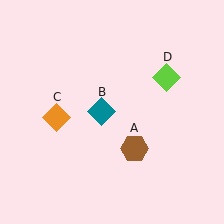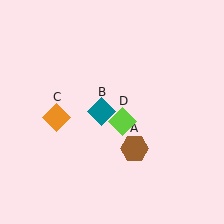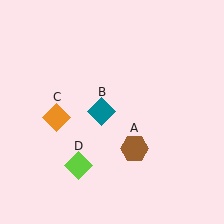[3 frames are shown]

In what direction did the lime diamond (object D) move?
The lime diamond (object D) moved down and to the left.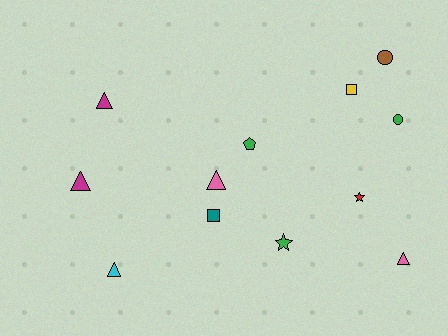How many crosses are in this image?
There are no crosses.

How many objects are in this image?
There are 12 objects.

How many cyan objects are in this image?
There is 1 cyan object.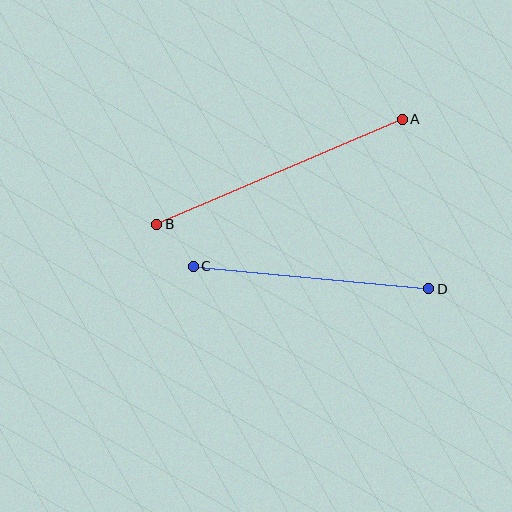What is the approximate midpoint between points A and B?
The midpoint is at approximately (280, 172) pixels.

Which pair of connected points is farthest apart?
Points A and B are farthest apart.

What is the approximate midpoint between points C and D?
The midpoint is at approximately (311, 277) pixels.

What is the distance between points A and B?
The distance is approximately 267 pixels.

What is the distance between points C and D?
The distance is approximately 236 pixels.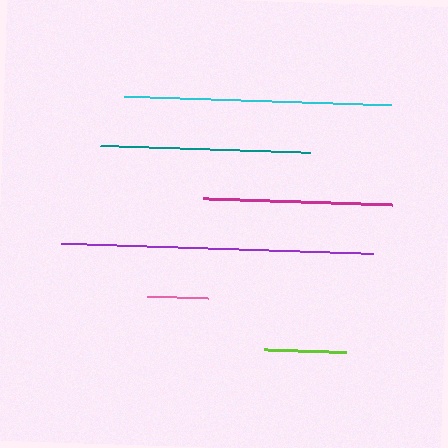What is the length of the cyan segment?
The cyan segment is approximately 267 pixels long.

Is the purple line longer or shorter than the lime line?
The purple line is longer than the lime line.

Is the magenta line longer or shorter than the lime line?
The magenta line is longer than the lime line.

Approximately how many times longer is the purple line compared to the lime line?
The purple line is approximately 3.8 times the length of the lime line.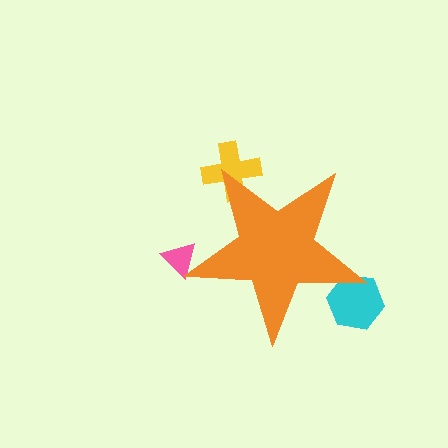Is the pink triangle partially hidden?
Yes, the pink triangle is partially hidden behind the orange star.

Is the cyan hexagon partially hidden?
Yes, the cyan hexagon is partially hidden behind the orange star.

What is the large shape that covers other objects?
An orange star.